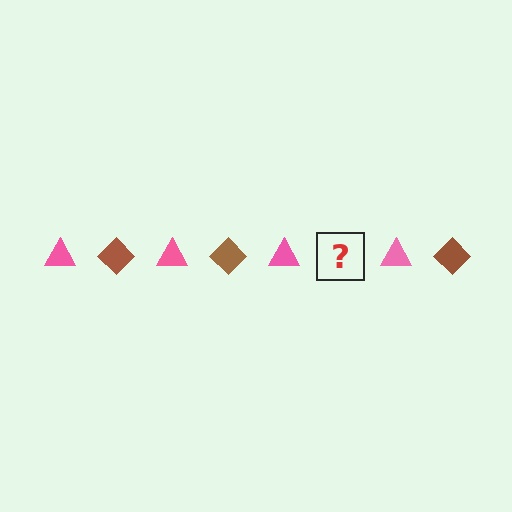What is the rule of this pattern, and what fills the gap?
The rule is that the pattern alternates between pink triangle and brown diamond. The gap should be filled with a brown diamond.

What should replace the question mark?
The question mark should be replaced with a brown diamond.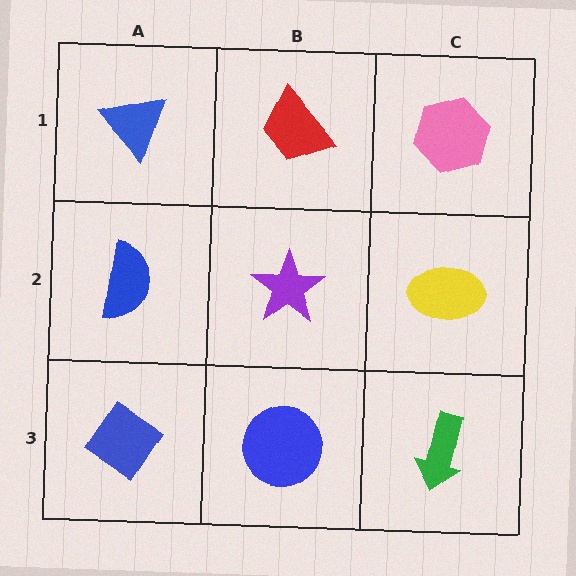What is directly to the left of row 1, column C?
A red trapezoid.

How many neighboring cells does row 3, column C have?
2.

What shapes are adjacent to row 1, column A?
A blue semicircle (row 2, column A), a red trapezoid (row 1, column B).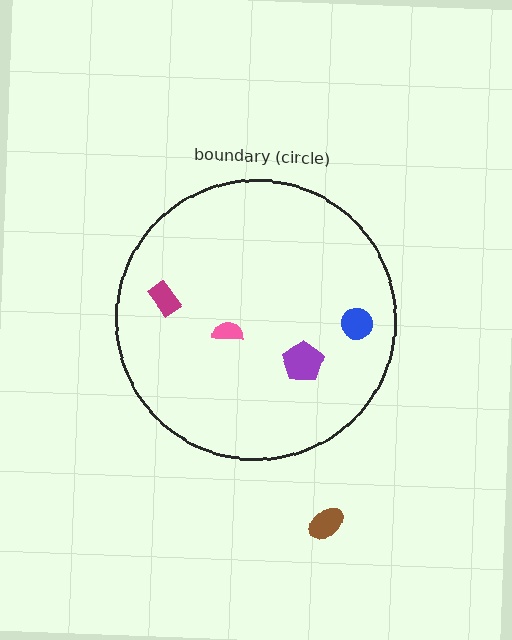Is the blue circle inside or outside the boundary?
Inside.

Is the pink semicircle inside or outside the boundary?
Inside.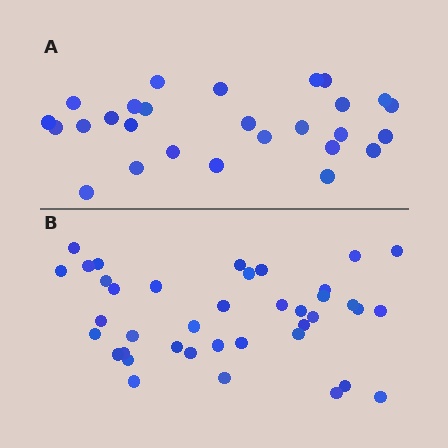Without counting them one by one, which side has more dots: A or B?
Region B (the bottom region) has more dots.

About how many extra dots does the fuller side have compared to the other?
Region B has roughly 12 or so more dots than region A.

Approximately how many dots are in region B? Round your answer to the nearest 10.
About 40 dots. (The exact count is 39, which rounds to 40.)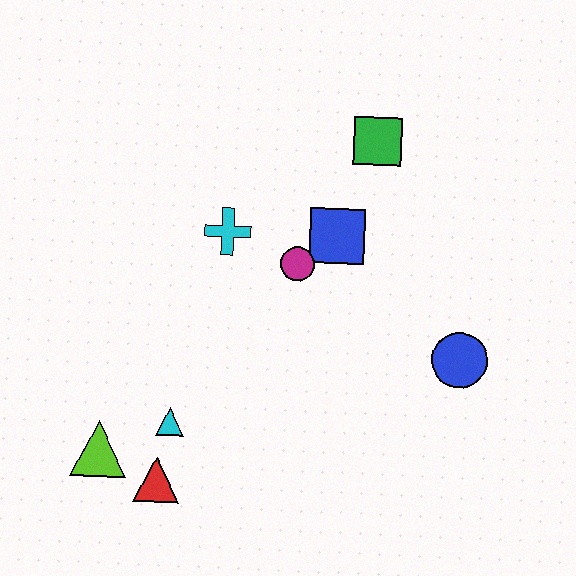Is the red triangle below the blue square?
Yes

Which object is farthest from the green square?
The lime triangle is farthest from the green square.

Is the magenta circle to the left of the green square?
Yes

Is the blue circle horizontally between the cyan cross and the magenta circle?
No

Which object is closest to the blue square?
The magenta circle is closest to the blue square.